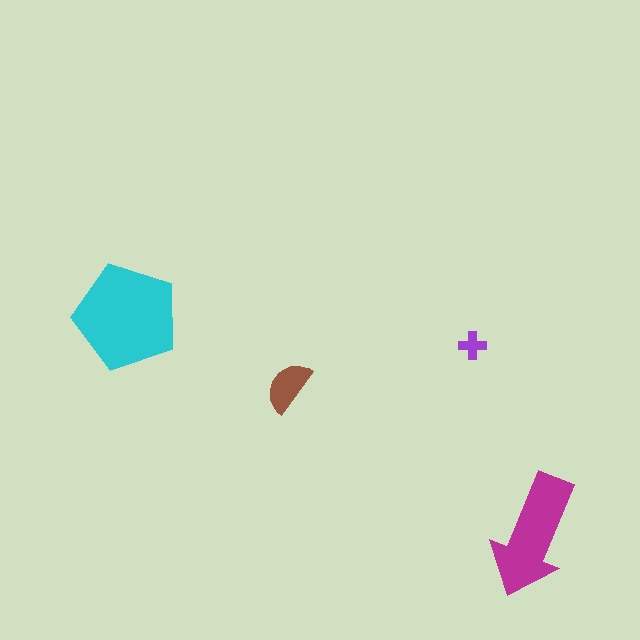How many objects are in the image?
There are 4 objects in the image.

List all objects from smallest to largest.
The purple cross, the brown semicircle, the magenta arrow, the cyan pentagon.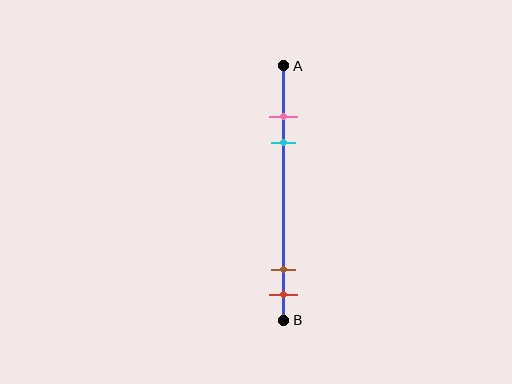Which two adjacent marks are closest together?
The pink and cyan marks are the closest adjacent pair.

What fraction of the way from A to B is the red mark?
The red mark is approximately 90% (0.9) of the way from A to B.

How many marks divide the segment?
There are 4 marks dividing the segment.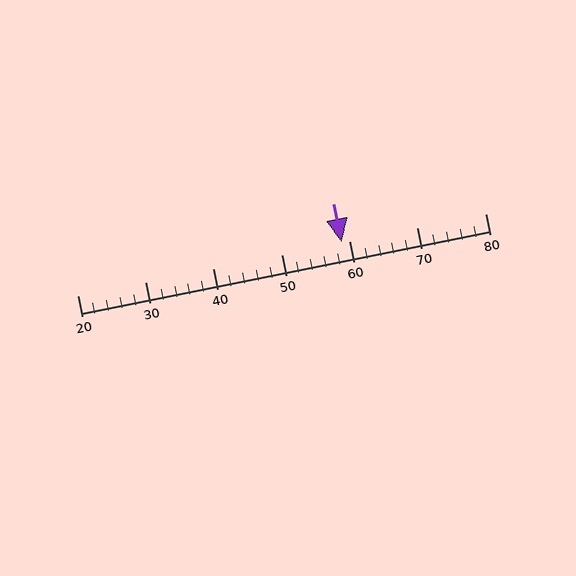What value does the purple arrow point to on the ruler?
The purple arrow points to approximately 59.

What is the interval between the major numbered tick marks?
The major tick marks are spaced 10 units apart.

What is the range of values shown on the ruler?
The ruler shows values from 20 to 80.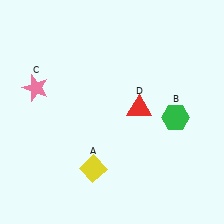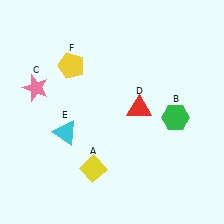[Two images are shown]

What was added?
A cyan triangle (E), a yellow pentagon (F) were added in Image 2.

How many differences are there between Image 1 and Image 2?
There are 2 differences between the two images.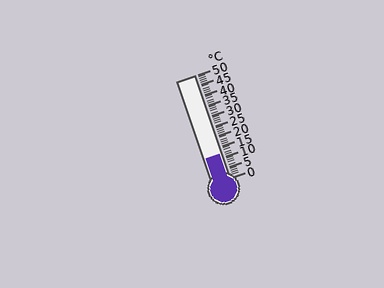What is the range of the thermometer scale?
The thermometer scale ranges from 0°C to 50°C.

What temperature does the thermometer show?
The thermometer shows approximately 12°C.